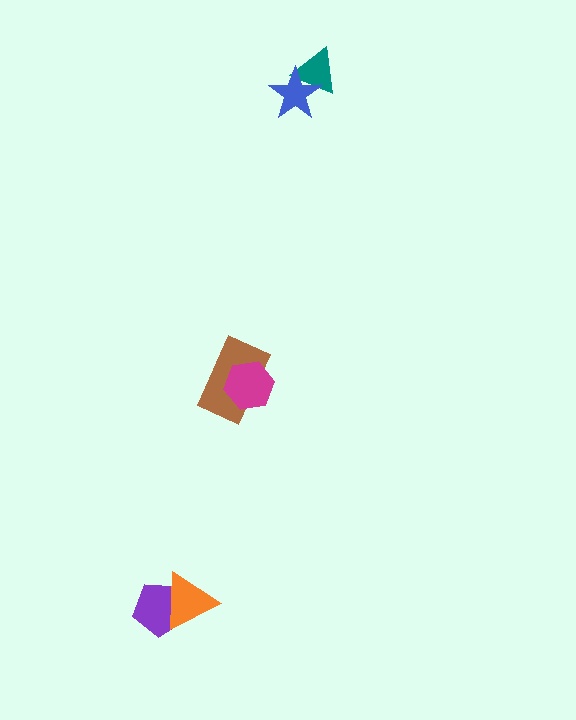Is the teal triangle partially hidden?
Yes, it is partially covered by another shape.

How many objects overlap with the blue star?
1 object overlaps with the blue star.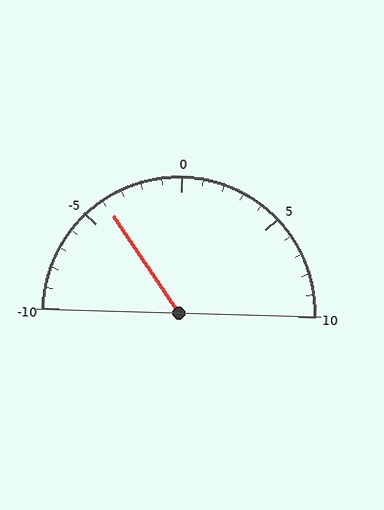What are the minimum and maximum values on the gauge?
The gauge ranges from -10 to 10.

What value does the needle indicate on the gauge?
The needle indicates approximately -4.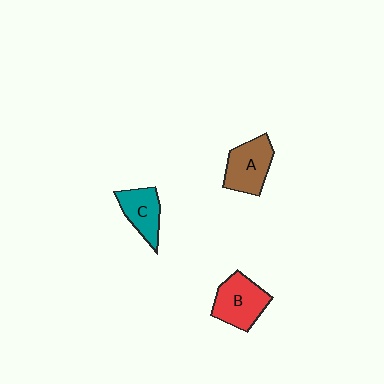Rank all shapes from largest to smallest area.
From largest to smallest: B (red), A (brown), C (teal).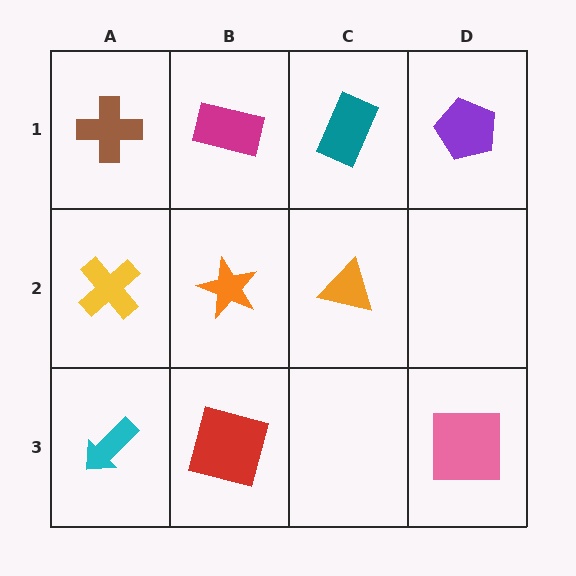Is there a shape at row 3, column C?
No, that cell is empty.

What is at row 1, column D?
A purple pentagon.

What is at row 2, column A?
A yellow cross.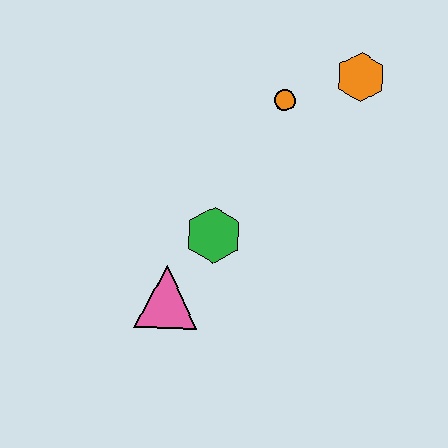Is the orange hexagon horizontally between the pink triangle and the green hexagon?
No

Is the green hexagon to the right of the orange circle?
No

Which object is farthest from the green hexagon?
The orange hexagon is farthest from the green hexagon.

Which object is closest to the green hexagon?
The pink triangle is closest to the green hexagon.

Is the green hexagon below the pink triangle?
No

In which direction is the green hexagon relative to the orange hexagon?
The green hexagon is below the orange hexagon.